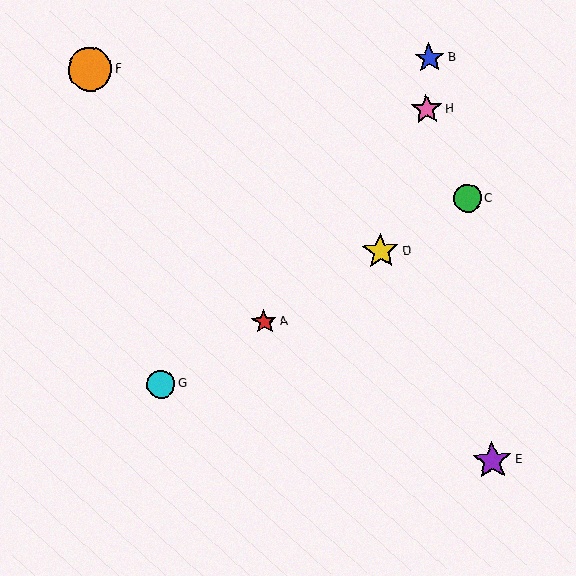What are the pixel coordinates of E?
Object E is at (492, 460).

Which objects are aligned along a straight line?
Objects A, C, D, G are aligned along a straight line.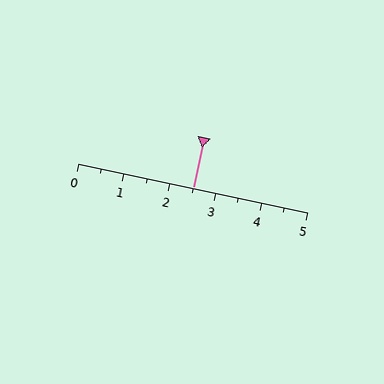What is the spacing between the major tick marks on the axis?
The major ticks are spaced 1 apart.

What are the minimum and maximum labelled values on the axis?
The axis runs from 0 to 5.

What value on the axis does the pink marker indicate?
The marker indicates approximately 2.5.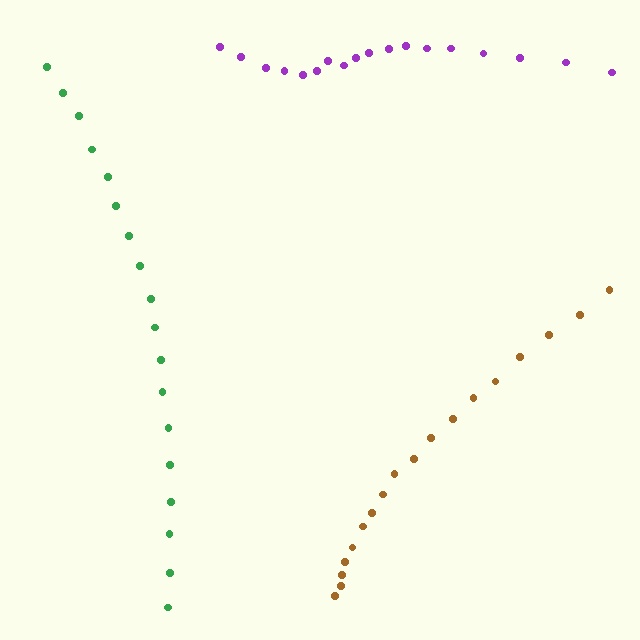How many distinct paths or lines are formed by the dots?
There are 3 distinct paths.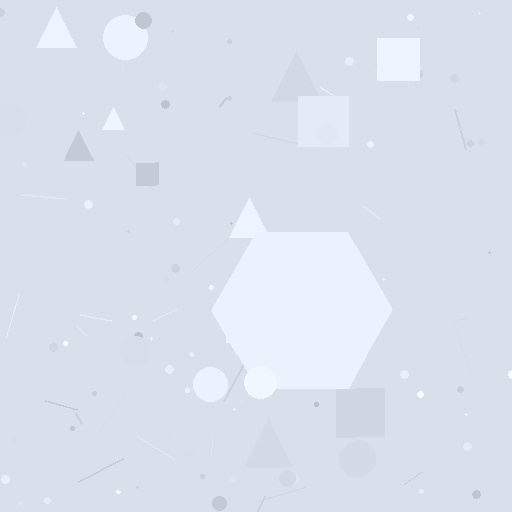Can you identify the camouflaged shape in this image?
The camouflaged shape is a hexagon.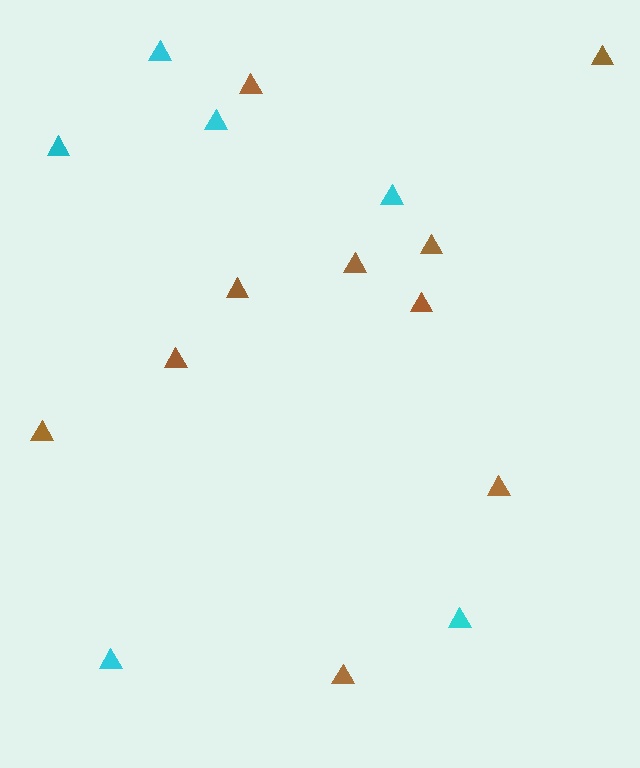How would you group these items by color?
There are 2 groups: one group of cyan triangles (6) and one group of brown triangles (10).